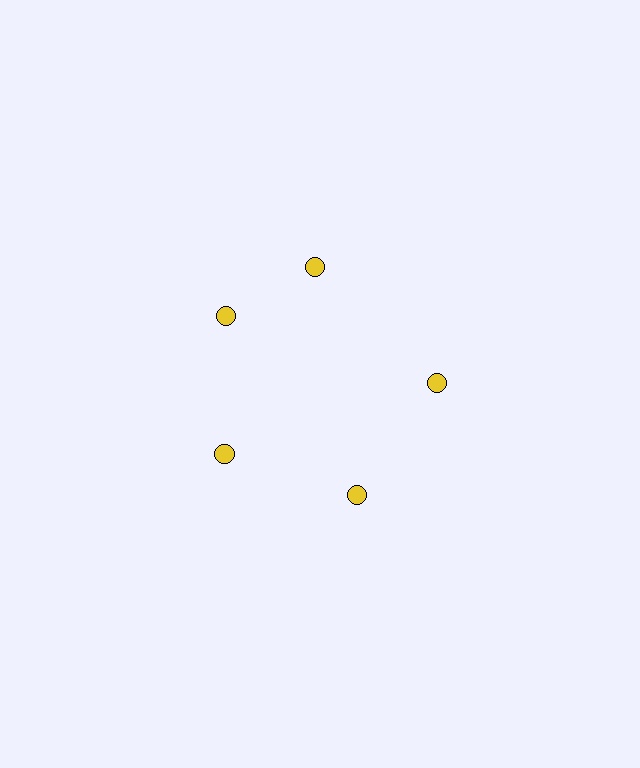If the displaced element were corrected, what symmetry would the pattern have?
It would have 5-fold rotational symmetry — the pattern would map onto itself every 72 degrees.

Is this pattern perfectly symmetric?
No. The 5 yellow circles are arranged in a ring, but one element near the 1 o'clock position is rotated out of alignment along the ring, breaking the 5-fold rotational symmetry.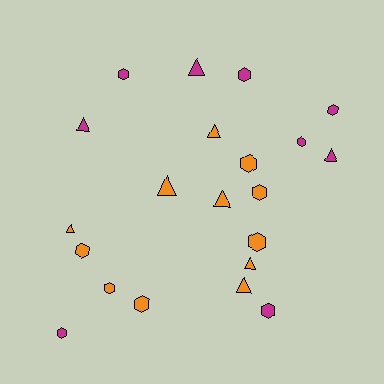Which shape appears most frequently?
Hexagon, with 12 objects.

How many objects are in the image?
There are 21 objects.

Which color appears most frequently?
Orange, with 12 objects.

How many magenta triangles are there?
There are 3 magenta triangles.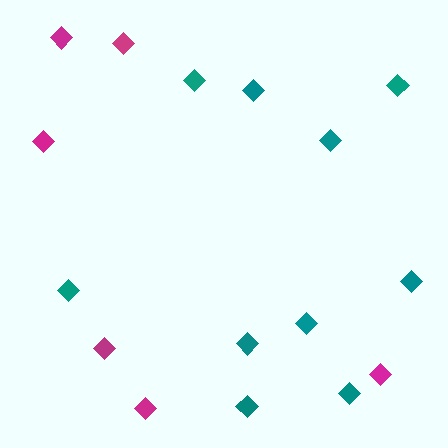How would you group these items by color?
There are 2 groups: one group of teal diamonds (10) and one group of magenta diamonds (6).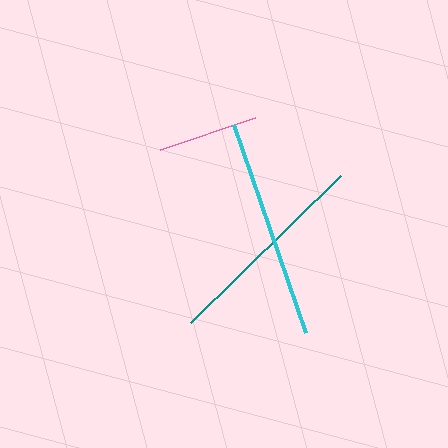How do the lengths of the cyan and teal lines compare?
The cyan and teal lines are approximately the same length.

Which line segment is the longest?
The cyan line is the longest at approximately 220 pixels.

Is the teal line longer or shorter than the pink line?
The teal line is longer than the pink line.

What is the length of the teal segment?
The teal segment is approximately 210 pixels long.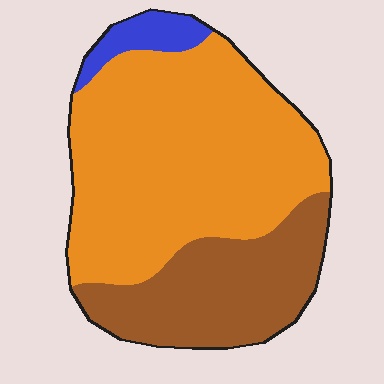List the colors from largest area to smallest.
From largest to smallest: orange, brown, blue.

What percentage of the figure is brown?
Brown takes up between a quarter and a half of the figure.